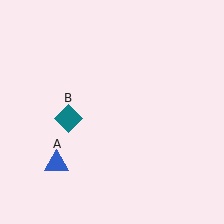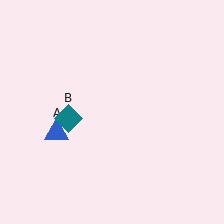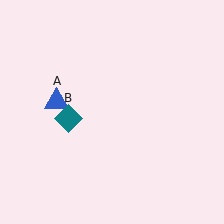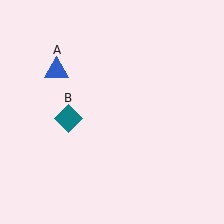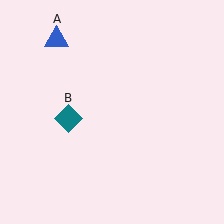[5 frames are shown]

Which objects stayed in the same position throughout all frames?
Teal diamond (object B) remained stationary.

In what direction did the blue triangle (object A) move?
The blue triangle (object A) moved up.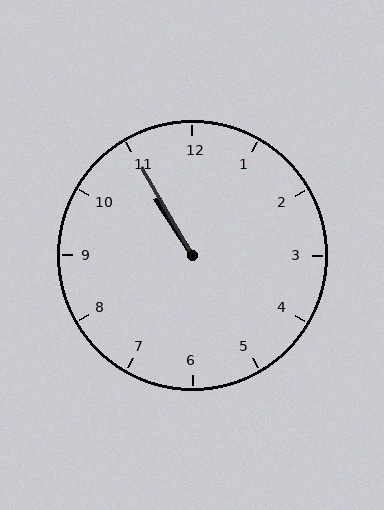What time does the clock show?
10:55.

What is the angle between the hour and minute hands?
Approximately 2 degrees.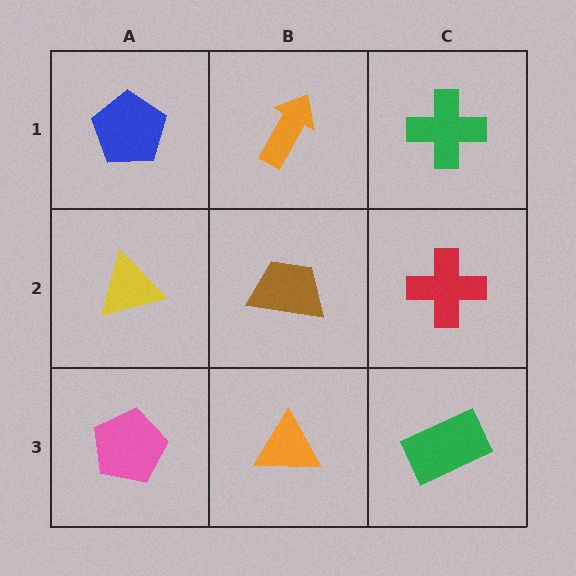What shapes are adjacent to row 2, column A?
A blue pentagon (row 1, column A), a pink pentagon (row 3, column A), a brown trapezoid (row 2, column B).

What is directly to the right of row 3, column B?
A green rectangle.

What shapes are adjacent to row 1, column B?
A brown trapezoid (row 2, column B), a blue pentagon (row 1, column A), a green cross (row 1, column C).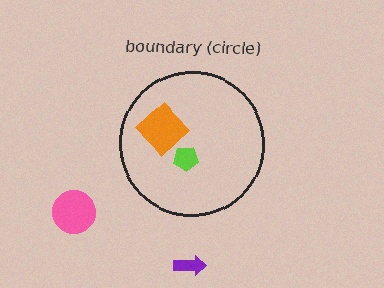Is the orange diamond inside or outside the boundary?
Inside.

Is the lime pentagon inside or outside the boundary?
Inside.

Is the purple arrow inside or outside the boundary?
Outside.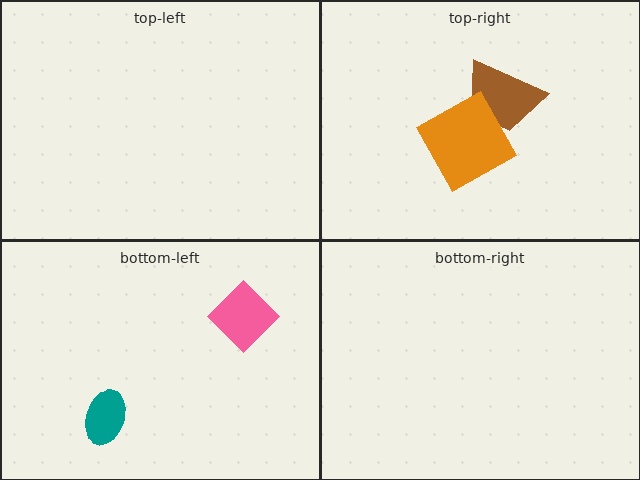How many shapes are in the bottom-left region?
2.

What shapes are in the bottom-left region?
The pink diamond, the teal ellipse.